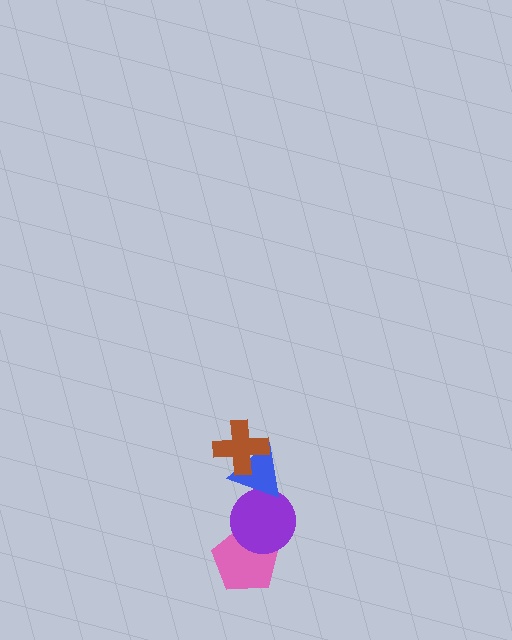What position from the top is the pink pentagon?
The pink pentagon is 4th from the top.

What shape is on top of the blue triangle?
The brown cross is on top of the blue triangle.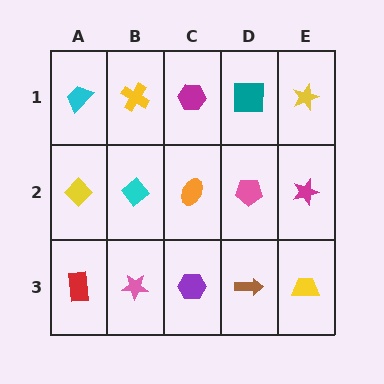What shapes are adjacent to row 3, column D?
A pink pentagon (row 2, column D), a purple hexagon (row 3, column C), a yellow trapezoid (row 3, column E).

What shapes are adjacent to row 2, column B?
A yellow cross (row 1, column B), a pink star (row 3, column B), a yellow diamond (row 2, column A), an orange ellipse (row 2, column C).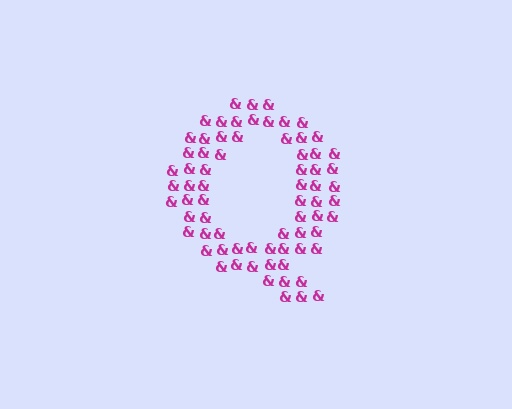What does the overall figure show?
The overall figure shows the letter Q.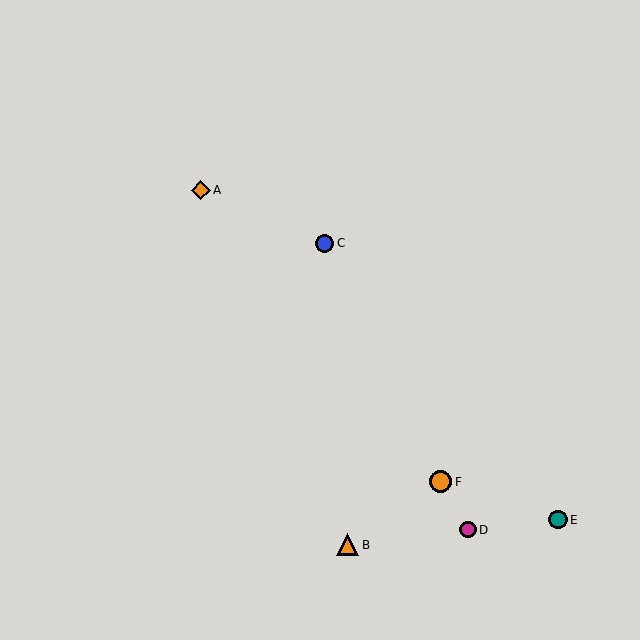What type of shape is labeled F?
Shape F is an orange circle.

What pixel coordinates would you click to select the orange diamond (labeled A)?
Click at (201, 190) to select the orange diamond A.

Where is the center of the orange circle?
The center of the orange circle is at (441, 482).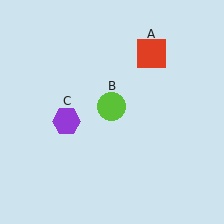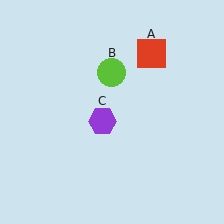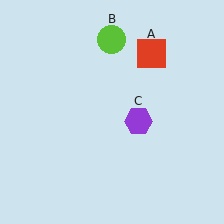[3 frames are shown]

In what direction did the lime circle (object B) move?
The lime circle (object B) moved up.